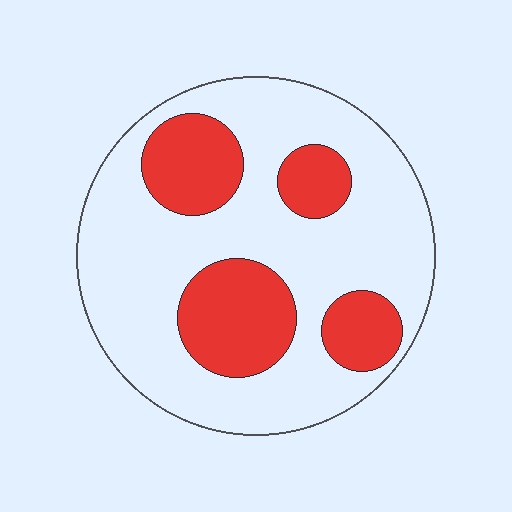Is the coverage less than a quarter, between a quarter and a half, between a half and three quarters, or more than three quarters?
Between a quarter and a half.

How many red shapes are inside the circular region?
4.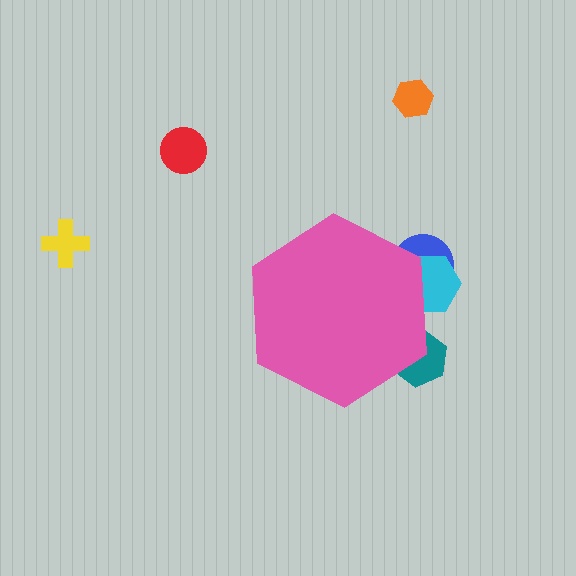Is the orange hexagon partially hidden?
No, the orange hexagon is fully visible.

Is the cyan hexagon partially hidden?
Yes, the cyan hexagon is partially hidden behind the pink hexagon.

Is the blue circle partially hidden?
Yes, the blue circle is partially hidden behind the pink hexagon.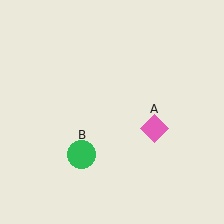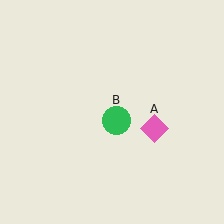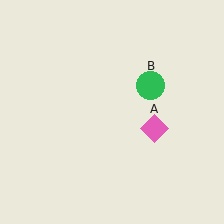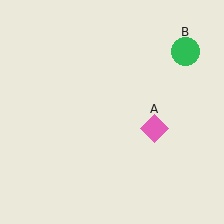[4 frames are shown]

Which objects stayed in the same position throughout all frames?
Pink diamond (object A) remained stationary.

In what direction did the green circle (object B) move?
The green circle (object B) moved up and to the right.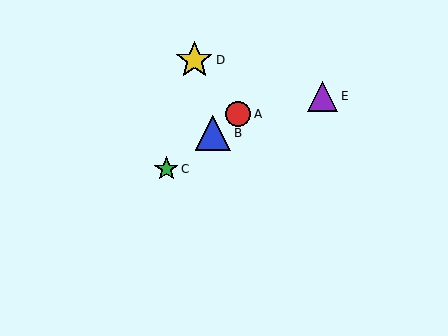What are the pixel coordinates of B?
Object B is at (213, 133).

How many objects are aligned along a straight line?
3 objects (A, B, C) are aligned along a straight line.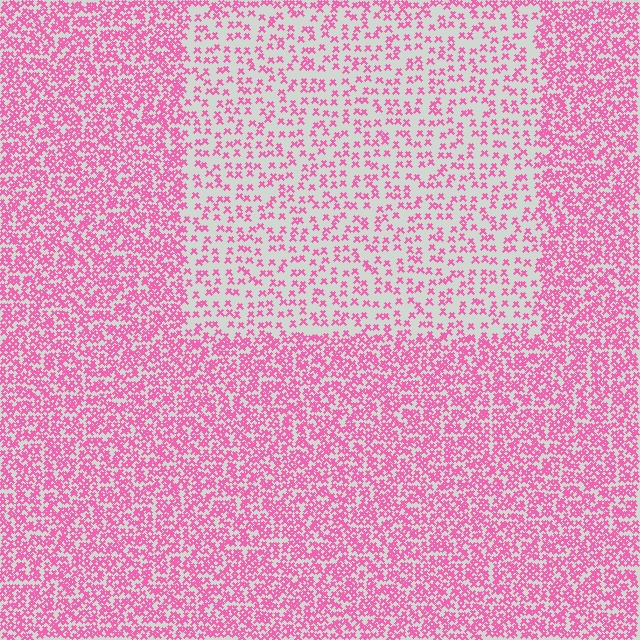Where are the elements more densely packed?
The elements are more densely packed outside the rectangle boundary.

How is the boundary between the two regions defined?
The boundary is defined by a change in element density (approximately 2.3x ratio). All elements are the same color, size, and shape.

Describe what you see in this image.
The image contains small pink elements arranged at two different densities. A rectangle-shaped region is visible where the elements are less densely packed than the surrounding area.